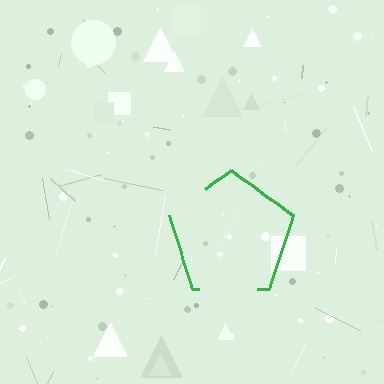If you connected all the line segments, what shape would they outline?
They would outline a pentagon.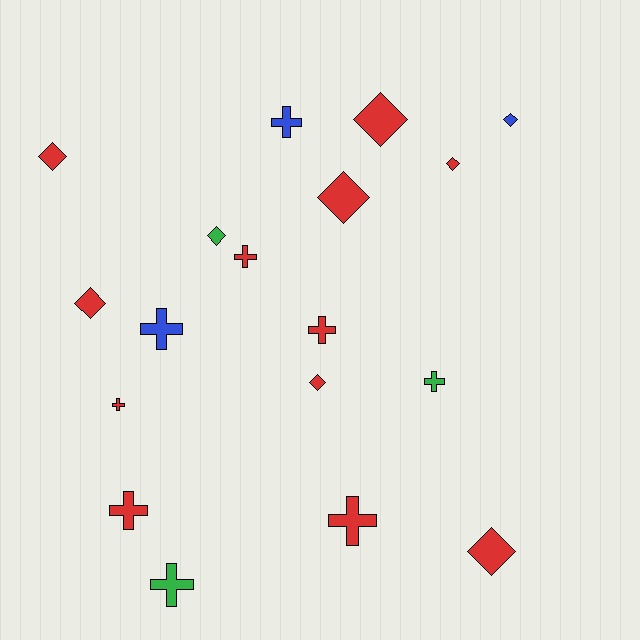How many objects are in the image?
There are 18 objects.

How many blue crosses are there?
There are 2 blue crosses.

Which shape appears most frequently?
Diamond, with 9 objects.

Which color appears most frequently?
Red, with 12 objects.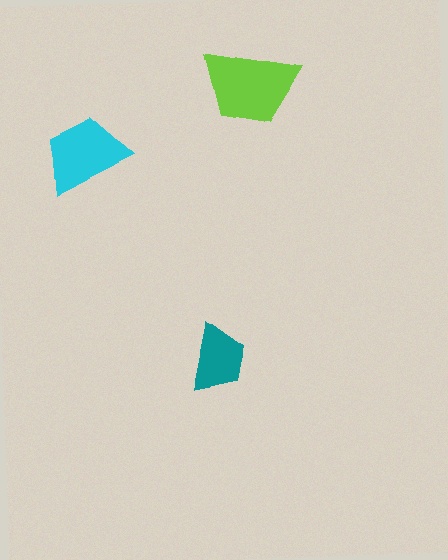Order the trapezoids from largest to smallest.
the lime one, the cyan one, the teal one.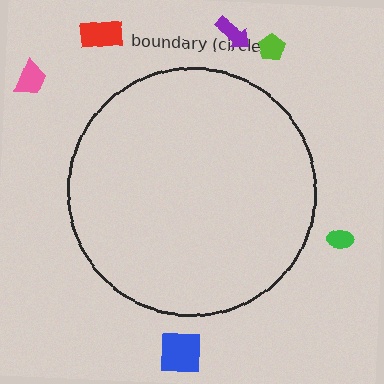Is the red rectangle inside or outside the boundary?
Outside.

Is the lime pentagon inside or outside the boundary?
Outside.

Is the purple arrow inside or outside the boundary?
Outside.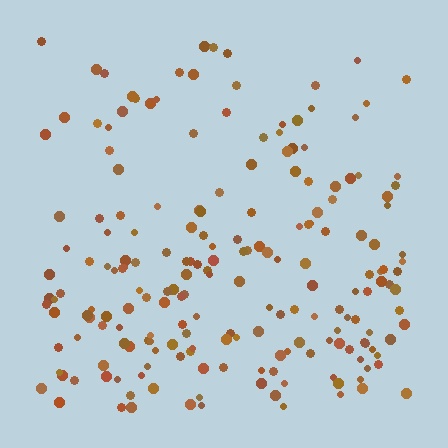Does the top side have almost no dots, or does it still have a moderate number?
Still a moderate number, just noticeably fewer than the bottom.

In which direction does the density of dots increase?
From top to bottom, with the bottom side densest.